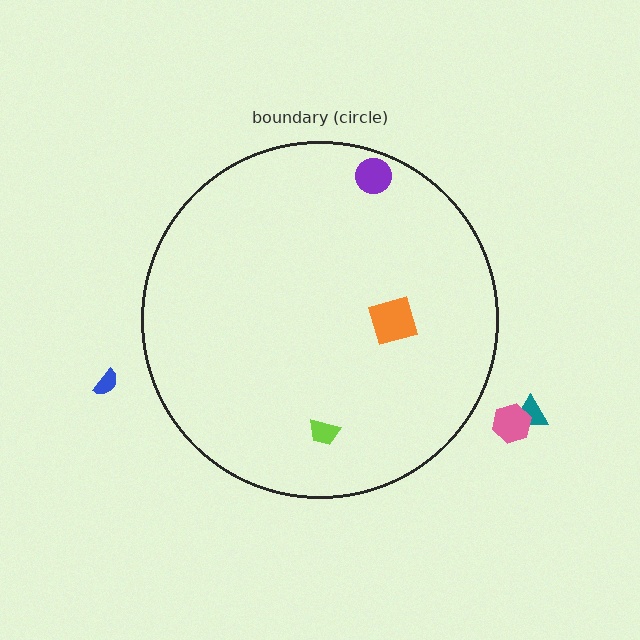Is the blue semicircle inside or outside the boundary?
Outside.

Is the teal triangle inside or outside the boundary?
Outside.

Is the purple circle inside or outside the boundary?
Inside.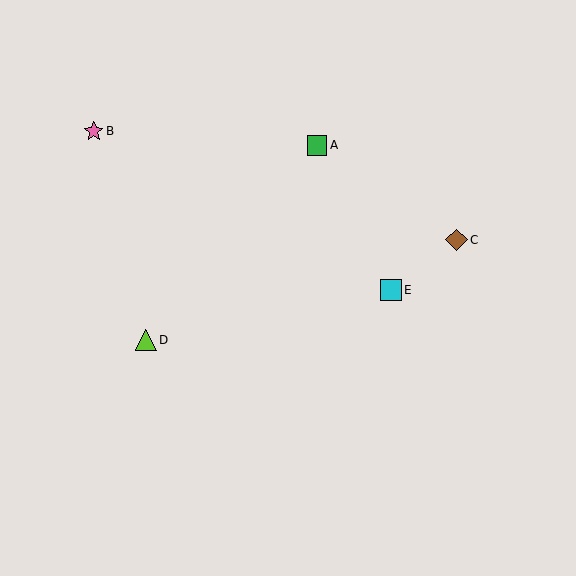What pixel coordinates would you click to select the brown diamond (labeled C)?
Click at (457, 240) to select the brown diamond C.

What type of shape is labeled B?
Shape B is a pink star.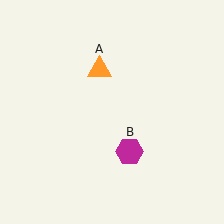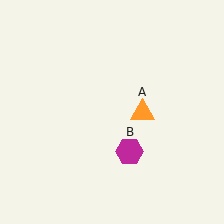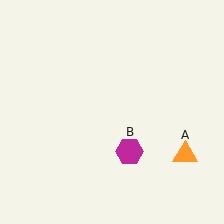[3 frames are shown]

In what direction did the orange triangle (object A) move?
The orange triangle (object A) moved down and to the right.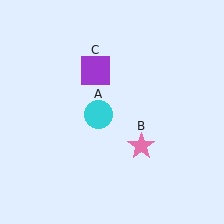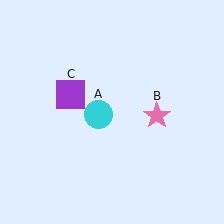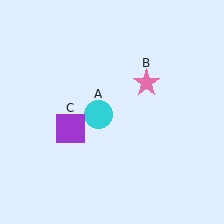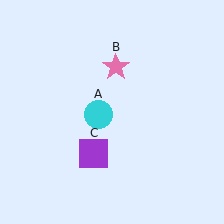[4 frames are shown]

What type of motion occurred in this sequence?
The pink star (object B), purple square (object C) rotated counterclockwise around the center of the scene.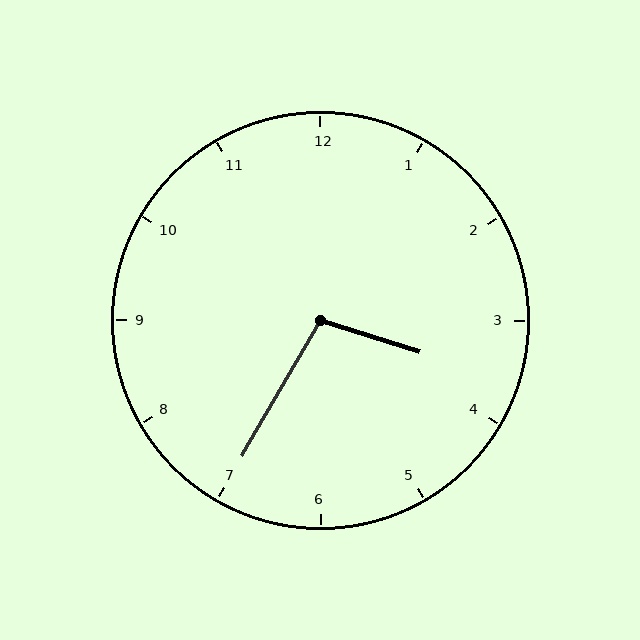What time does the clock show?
3:35.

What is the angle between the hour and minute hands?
Approximately 102 degrees.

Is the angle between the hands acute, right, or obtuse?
It is obtuse.